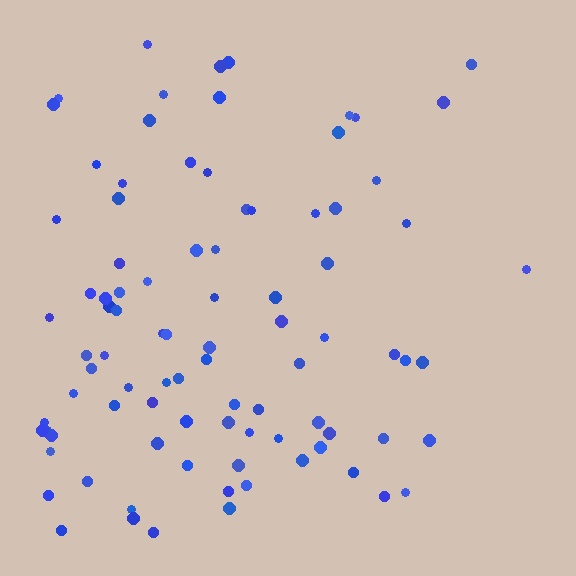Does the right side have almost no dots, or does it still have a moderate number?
Still a moderate number, just noticeably fewer than the left.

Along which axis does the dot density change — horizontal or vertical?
Horizontal.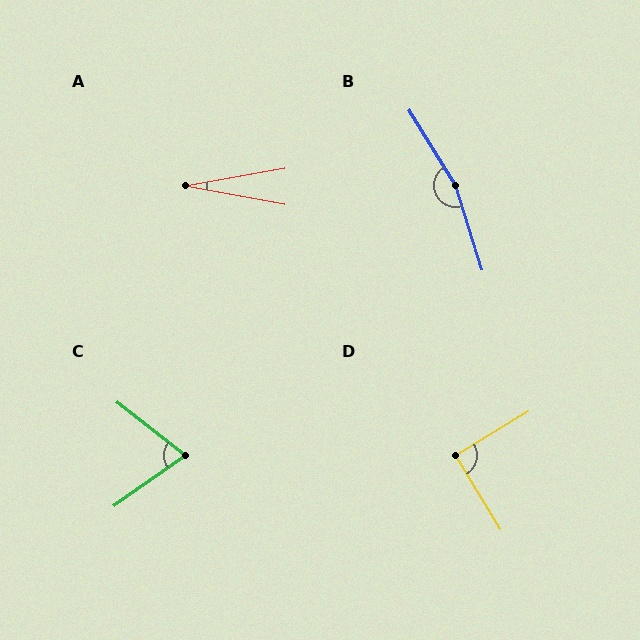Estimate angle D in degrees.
Approximately 90 degrees.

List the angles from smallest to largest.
A (21°), C (73°), D (90°), B (166°).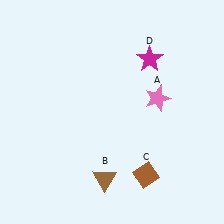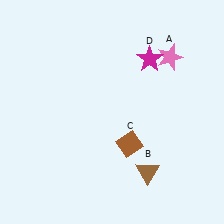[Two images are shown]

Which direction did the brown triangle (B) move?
The brown triangle (B) moved right.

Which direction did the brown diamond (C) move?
The brown diamond (C) moved up.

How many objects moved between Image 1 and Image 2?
3 objects moved between the two images.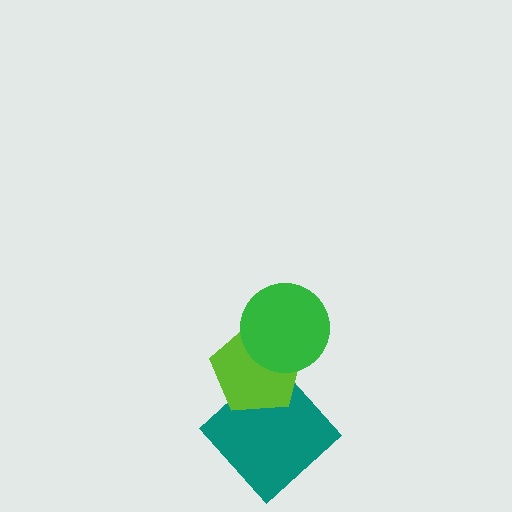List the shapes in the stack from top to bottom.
From top to bottom: the green circle, the lime pentagon, the teal diamond.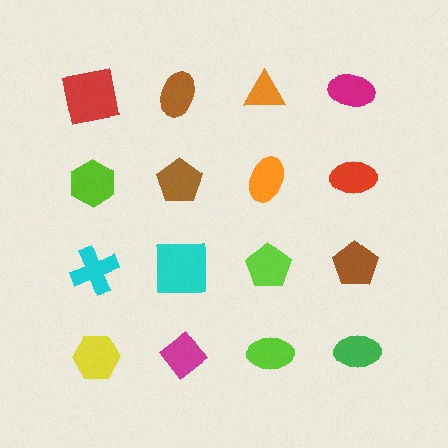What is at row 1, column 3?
An orange triangle.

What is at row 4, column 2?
A magenta diamond.